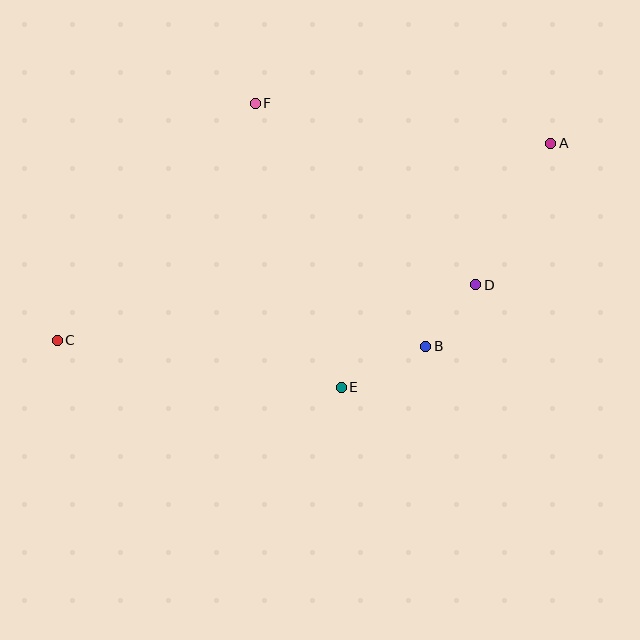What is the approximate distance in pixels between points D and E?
The distance between D and E is approximately 169 pixels.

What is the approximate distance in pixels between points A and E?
The distance between A and E is approximately 321 pixels.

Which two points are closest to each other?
Points B and D are closest to each other.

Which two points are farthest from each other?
Points A and C are farthest from each other.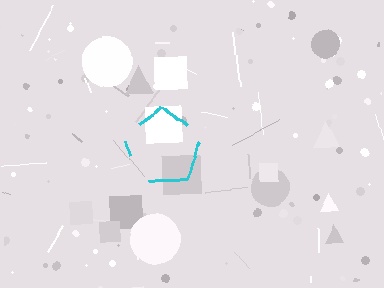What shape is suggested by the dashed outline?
The dashed outline suggests a pentagon.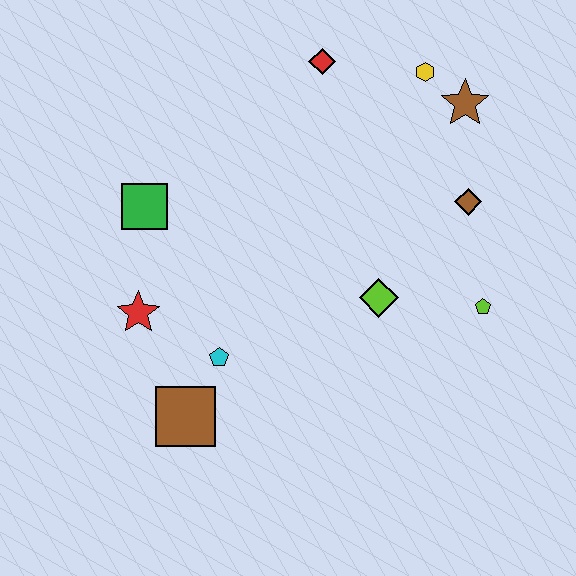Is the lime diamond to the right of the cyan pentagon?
Yes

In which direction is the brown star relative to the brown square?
The brown star is above the brown square.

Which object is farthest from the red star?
The brown star is farthest from the red star.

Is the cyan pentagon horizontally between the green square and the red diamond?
Yes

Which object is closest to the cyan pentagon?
The brown square is closest to the cyan pentagon.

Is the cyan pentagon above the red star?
No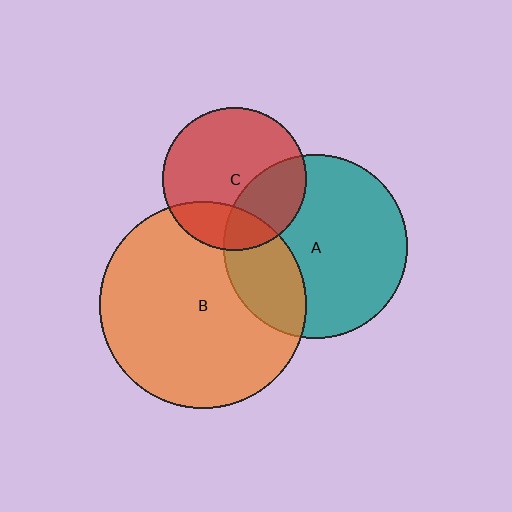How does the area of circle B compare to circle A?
Approximately 1.3 times.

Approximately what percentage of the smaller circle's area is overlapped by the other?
Approximately 25%.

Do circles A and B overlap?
Yes.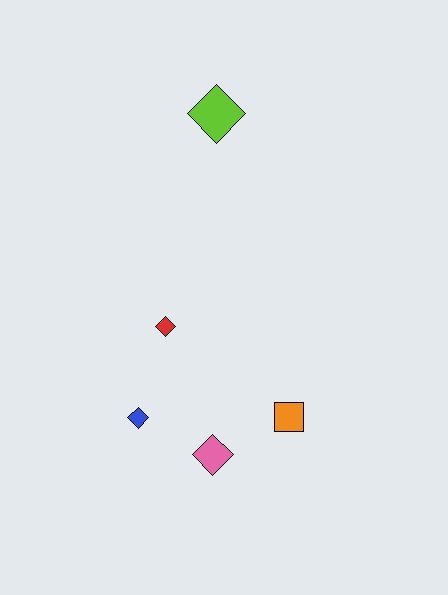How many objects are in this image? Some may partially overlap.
There are 5 objects.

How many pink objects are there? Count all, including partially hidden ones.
There is 1 pink object.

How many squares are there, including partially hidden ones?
There is 1 square.